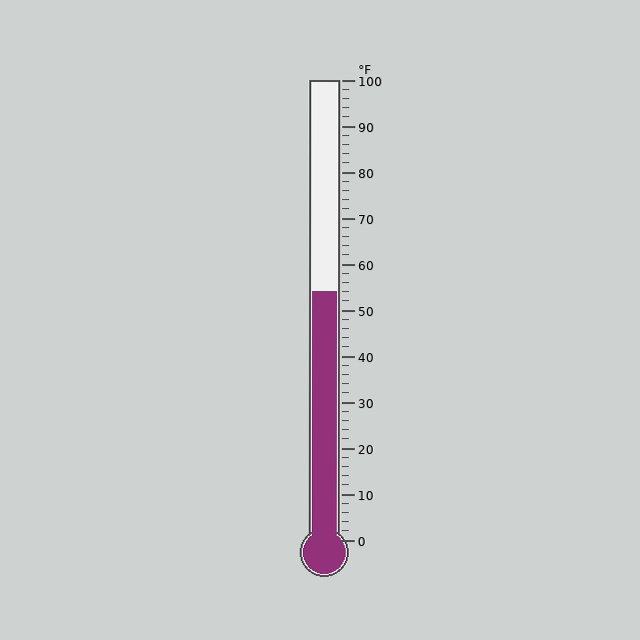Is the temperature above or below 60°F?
The temperature is below 60°F.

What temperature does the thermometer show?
The thermometer shows approximately 54°F.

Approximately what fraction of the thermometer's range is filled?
The thermometer is filled to approximately 55% of its range.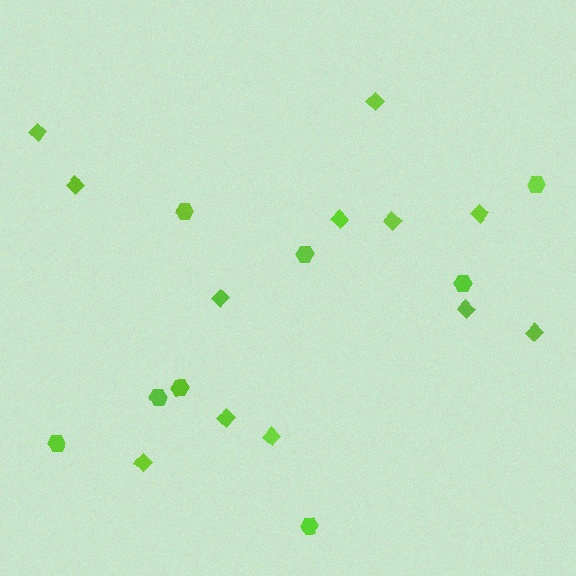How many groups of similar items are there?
There are 2 groups: one group of diamonds (12) and one group of hexagons (8).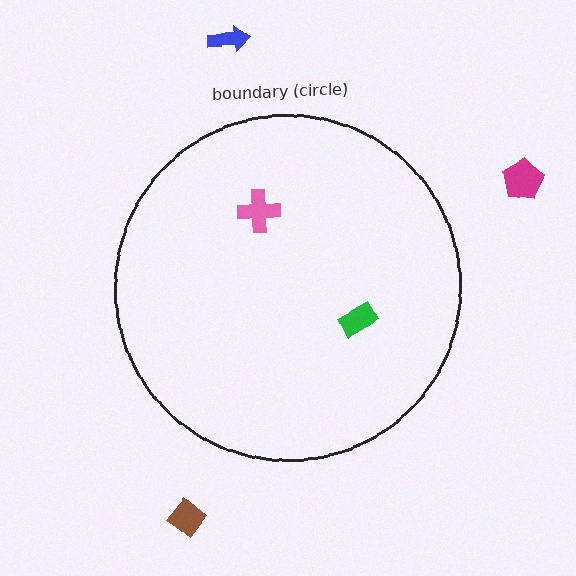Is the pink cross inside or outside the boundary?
Inside.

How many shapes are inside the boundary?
2 inside, 3 outside.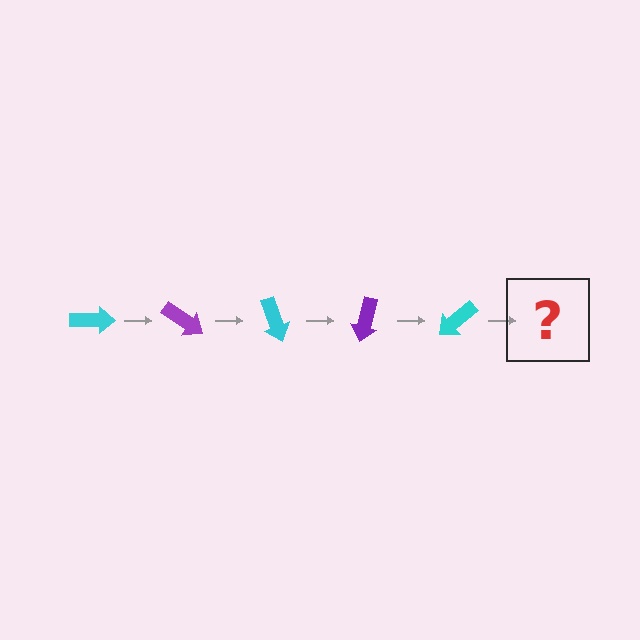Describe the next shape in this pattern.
It should be a purple arrow, rotated 175 degrees from the start.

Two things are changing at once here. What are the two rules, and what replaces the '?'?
The two rules are that it rotates 35 degrees each step and the color cycles through cyan and purple. The '?' should be a purple arrow, rotated 175 degrees from the start.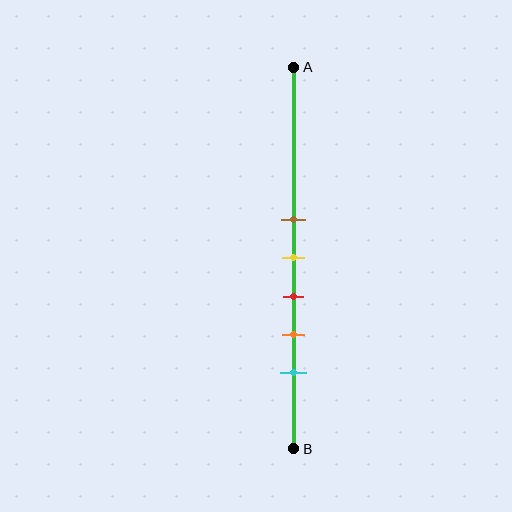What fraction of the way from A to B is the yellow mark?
The yellow mark is approximately 50% (0.5) of the way from A to B.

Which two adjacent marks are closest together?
The brown and yellow marks are the closest adjacent pair.